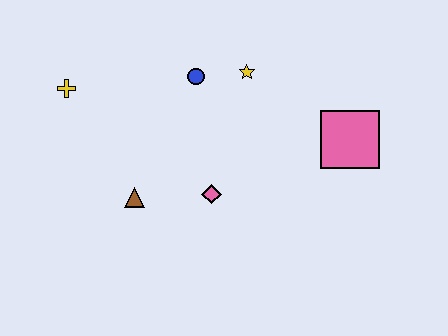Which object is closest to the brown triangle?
The pink diamond is closest to the brown triangle.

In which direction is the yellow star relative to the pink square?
The yellow star is to the left of the pink square.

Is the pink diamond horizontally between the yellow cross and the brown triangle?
No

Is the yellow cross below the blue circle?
Yes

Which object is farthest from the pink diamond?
The yellow cross is farthest from the pink diamond.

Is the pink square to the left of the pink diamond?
No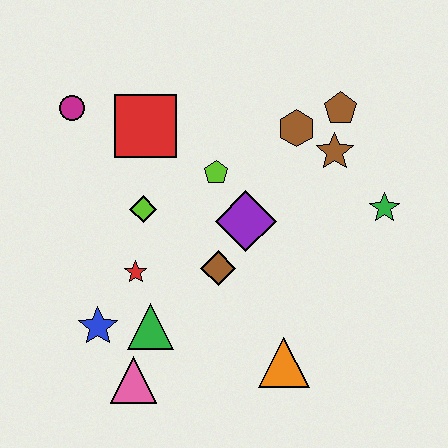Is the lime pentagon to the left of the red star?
No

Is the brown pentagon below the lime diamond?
No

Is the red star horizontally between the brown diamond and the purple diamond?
No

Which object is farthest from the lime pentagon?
The pink triangle is farthest from the lime pentagon.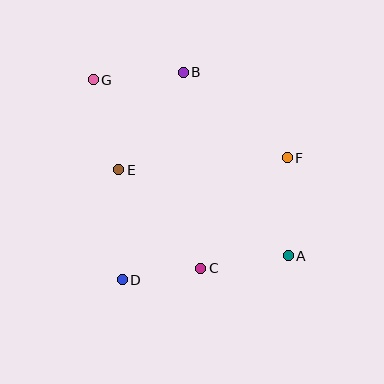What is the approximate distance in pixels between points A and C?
The distance between A and C is approximately 88 pixels.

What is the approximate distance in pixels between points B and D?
The distance between B and D is approximately 216 pixels.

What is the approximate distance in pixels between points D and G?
The distance between D and G is approximately 202 pixels.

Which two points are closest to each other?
Points C and D are closest to each other.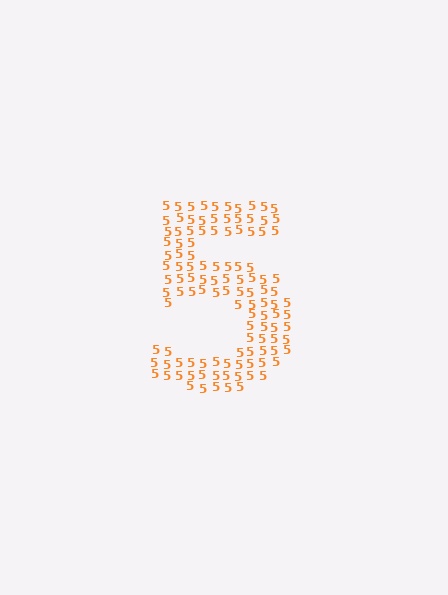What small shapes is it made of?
It is made of small digit 5's.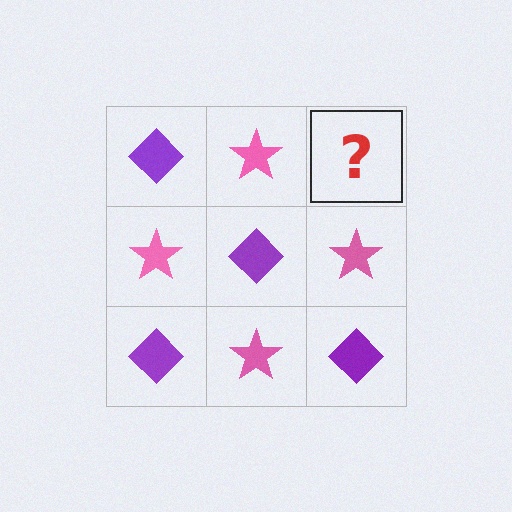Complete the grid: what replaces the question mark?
The question mark should be replaced with a purple diamond.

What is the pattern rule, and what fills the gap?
The rule is that it alternates purple diamond and pink star in a checkerboard pattern. The gap should be filled with a purple diamond.